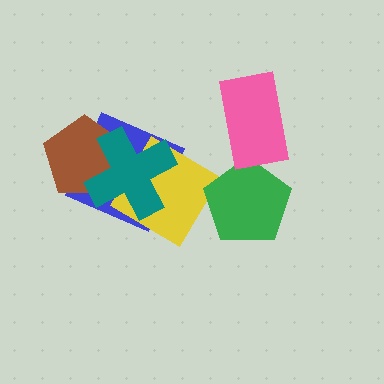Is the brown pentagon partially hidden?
Yes, it is partially covered by another shape.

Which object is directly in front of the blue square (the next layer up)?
The brown pentagon is directly in front of the blue square.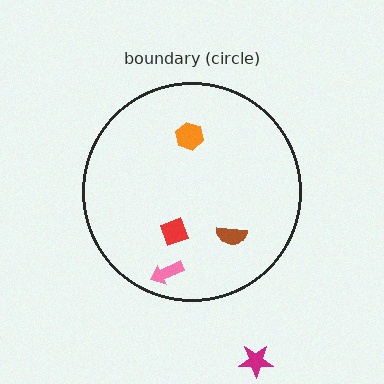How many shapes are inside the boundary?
4 inside, 1 outside.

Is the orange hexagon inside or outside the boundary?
Inside.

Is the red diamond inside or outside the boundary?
Inside.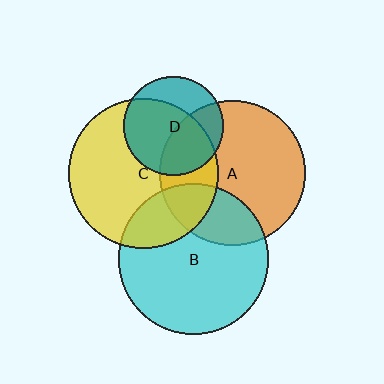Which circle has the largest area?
Circle C (yellow).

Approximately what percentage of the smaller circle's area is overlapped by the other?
Approximately 25%.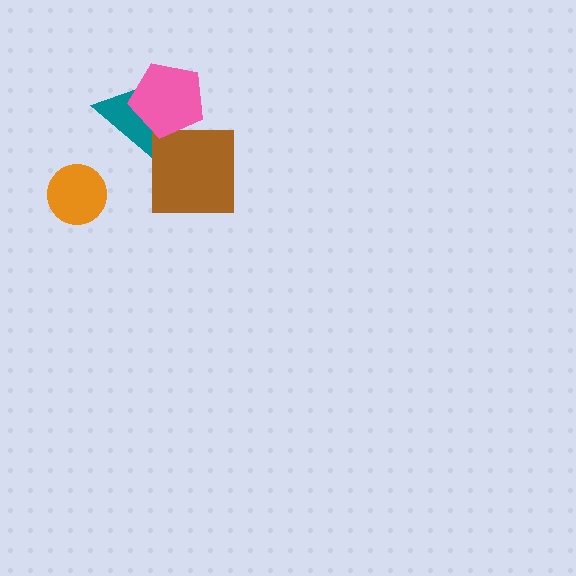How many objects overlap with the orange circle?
0 objects overlap with the orange circle.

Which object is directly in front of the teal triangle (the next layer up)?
The brown square is directly in front of the teal triangle.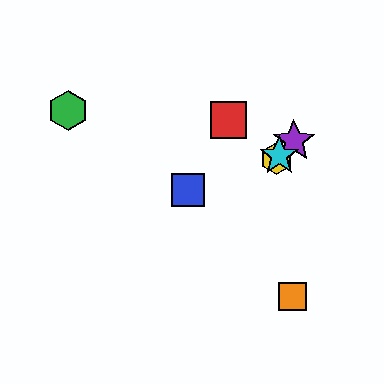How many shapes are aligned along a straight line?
3 shapes (the yellow hexagon, the purple star, the cyan star) are aligned along a straight line.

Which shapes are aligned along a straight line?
The yellow hexagon, the purple star, the cyan star are aligned along a straight line.